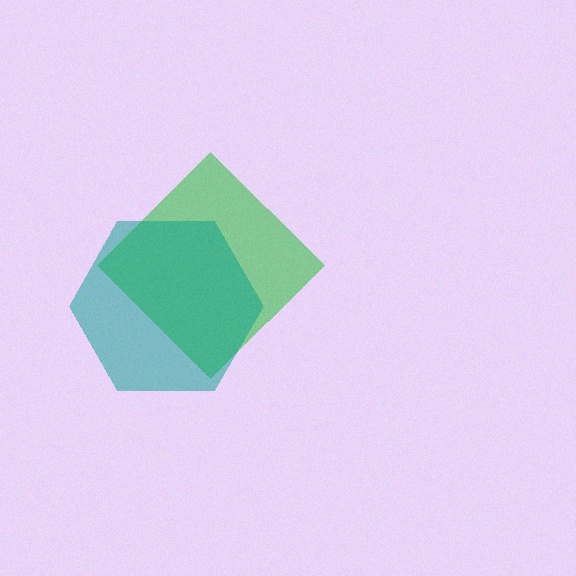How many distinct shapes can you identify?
There are 2 distinct shapes: a green diamond, a teal hexagon.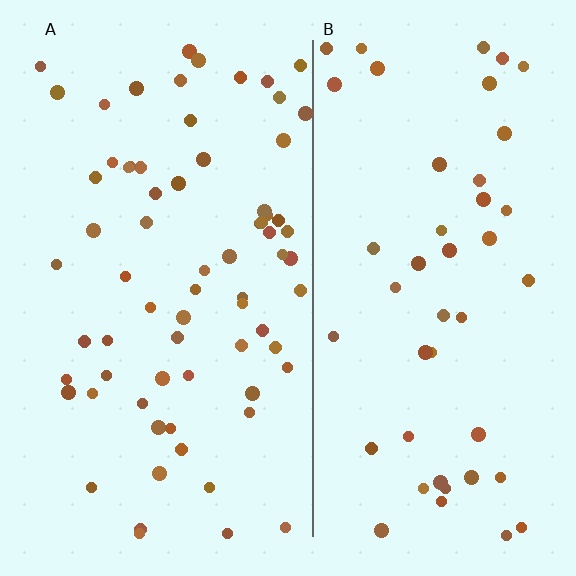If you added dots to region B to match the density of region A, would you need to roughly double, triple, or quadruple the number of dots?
Approximately double.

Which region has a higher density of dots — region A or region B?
A (the left).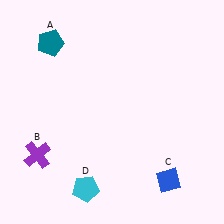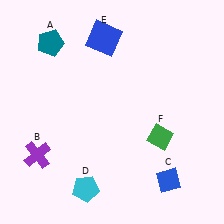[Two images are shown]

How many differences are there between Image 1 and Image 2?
There are 2 differences between the two images.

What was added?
A blue square (E), a green diamond (F) were added in Image 2.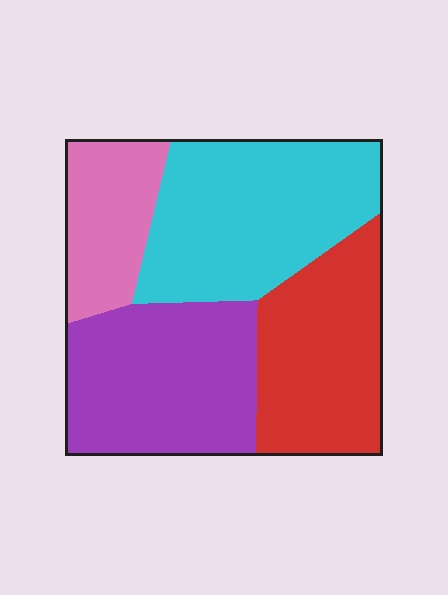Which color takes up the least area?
Pink, at roughly 15%.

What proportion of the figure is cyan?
Cyan covers around 30% of the figure.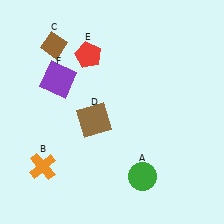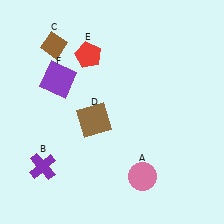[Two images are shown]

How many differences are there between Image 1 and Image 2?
There are 2 differences between the two images.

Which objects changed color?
A changed from green to pink. B changed from orange to purple.